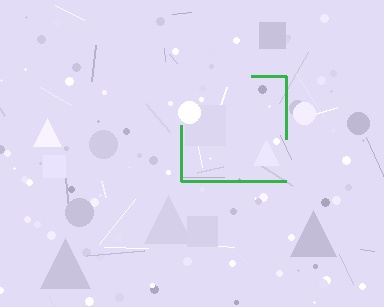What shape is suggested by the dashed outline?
The dashed outline suggests a square.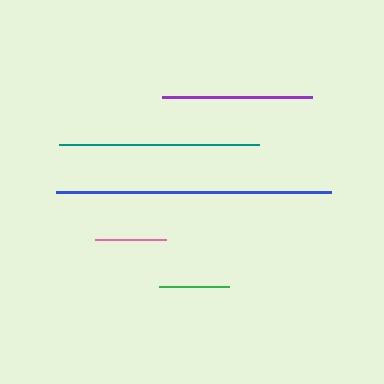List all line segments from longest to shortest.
From longest to shortest: blue, teal, purple, pink, green.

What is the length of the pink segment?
The pink segment is approximately 70 pixels long.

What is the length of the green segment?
The green segment is approximately 70 pixels long.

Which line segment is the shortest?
The green line is the shortest at approximately 70 pixels.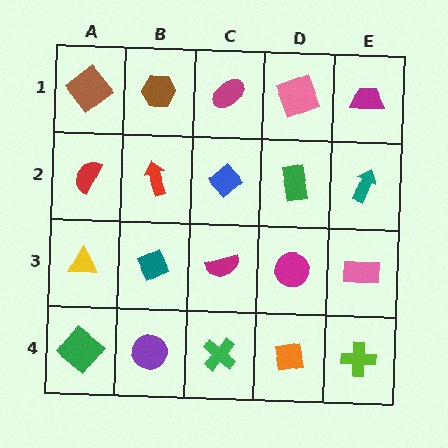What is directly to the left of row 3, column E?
A magenta circle.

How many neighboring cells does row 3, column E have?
3.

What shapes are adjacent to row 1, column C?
A blue diamond (row 2, column C), a brown hexagon (row 1, column B), a pink square (row 1, column D).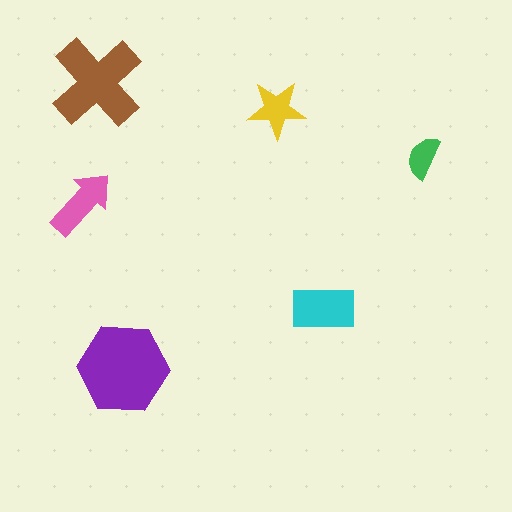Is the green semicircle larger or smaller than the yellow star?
Smaller.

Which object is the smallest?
The green semicircle.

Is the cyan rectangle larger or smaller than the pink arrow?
Larger.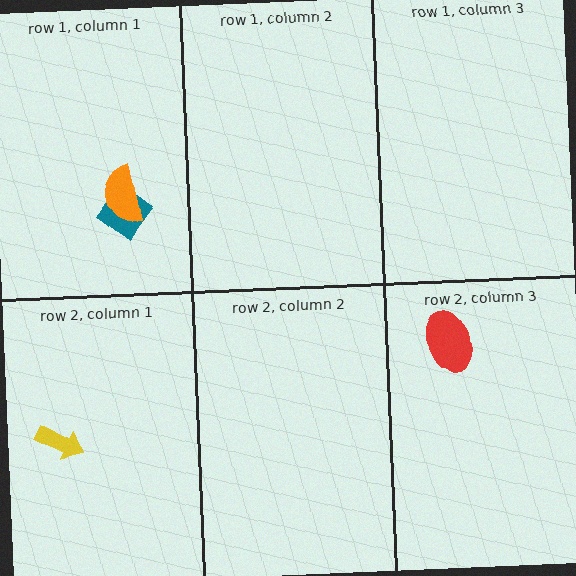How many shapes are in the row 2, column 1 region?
1.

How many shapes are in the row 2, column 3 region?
1.